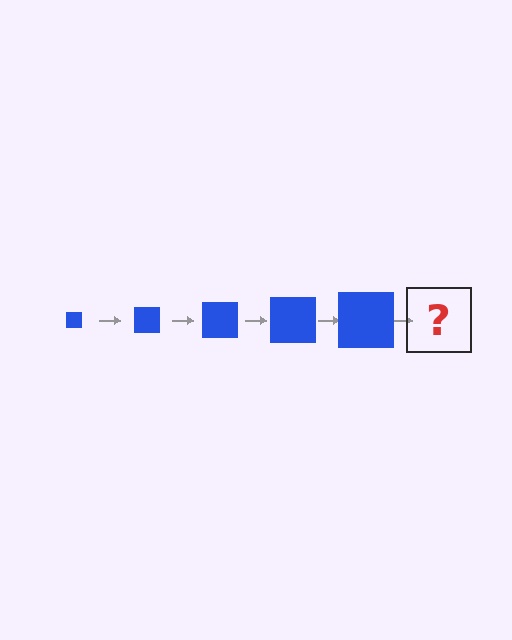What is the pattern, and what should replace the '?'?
The pattern is that the square gets progressively larger each step. The '?' should be a blue square, larger than the previous one.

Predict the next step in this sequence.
The next step is a blue square, larger than the previous one.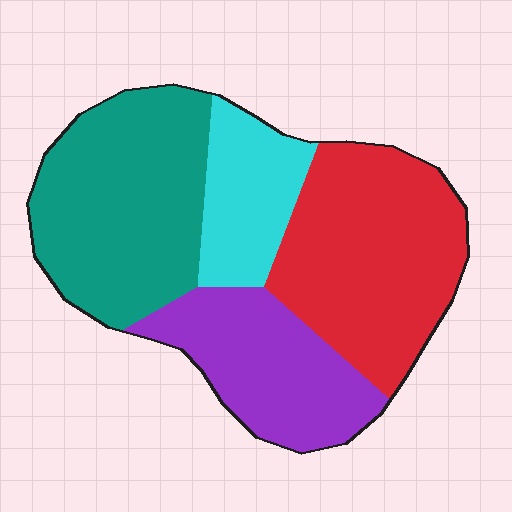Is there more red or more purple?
Red.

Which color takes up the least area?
Cyan, at roughly 15%.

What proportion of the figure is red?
Red takes up about one third (1/3) of the figure.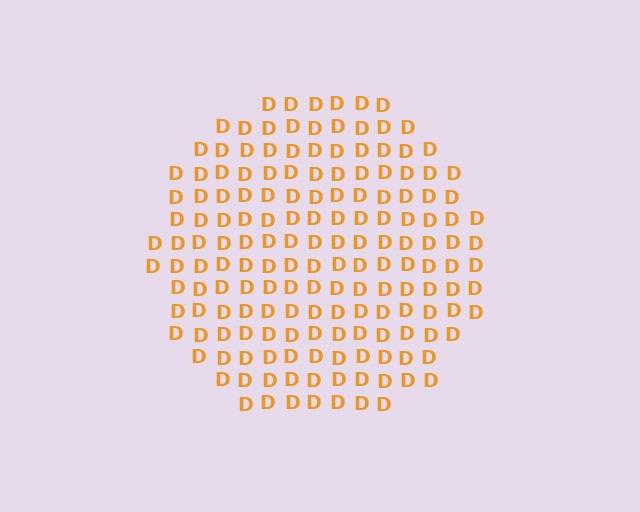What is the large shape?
The large shape is a circle.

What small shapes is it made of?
It is made of small letter D's.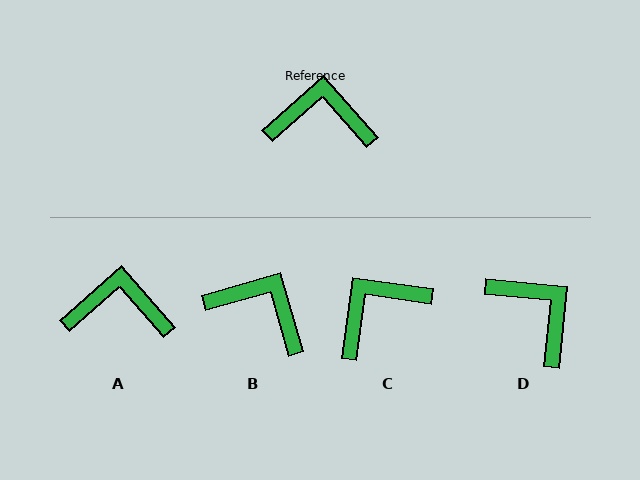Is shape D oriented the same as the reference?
No, it is off by about 47 degrees.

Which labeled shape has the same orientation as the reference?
A.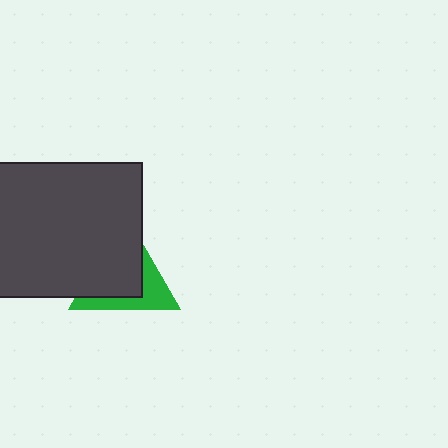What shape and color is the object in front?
The object in front is a dark gray rectangle.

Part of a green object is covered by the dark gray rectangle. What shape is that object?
It is a triangle.